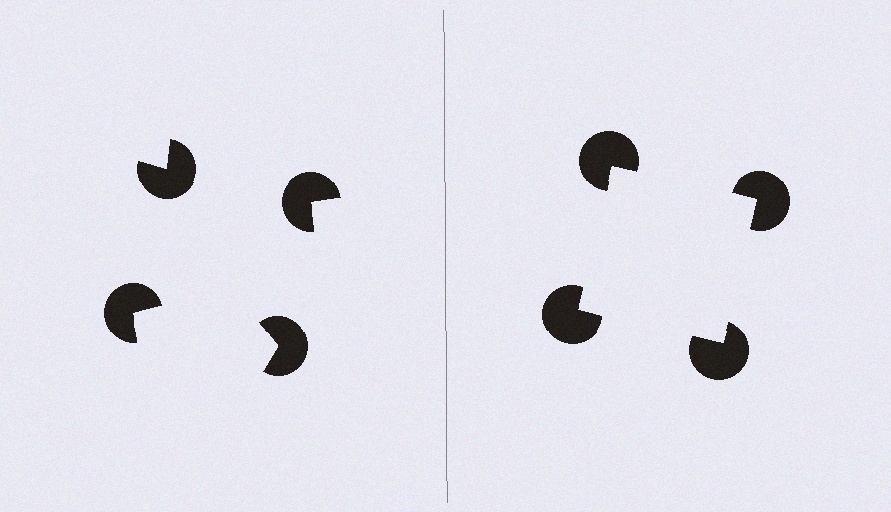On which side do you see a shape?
An illusory square appears on the right side. On the left side the wedge cuts are rotated, so no coherent shape forms.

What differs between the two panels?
The pac-man discs are positioned identically on both sides; only the wedge orientations differ. On the right they align to a square; on the left they are misaligned.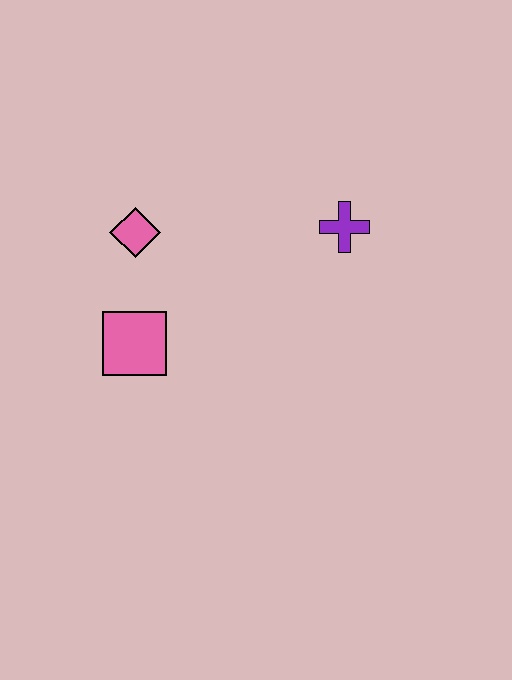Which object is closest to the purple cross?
The pink diamond is closest to the purple cross.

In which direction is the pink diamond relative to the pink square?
The pink diamond is above the pink square.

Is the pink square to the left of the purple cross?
Yes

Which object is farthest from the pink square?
The purple cross is farthest from the pink square.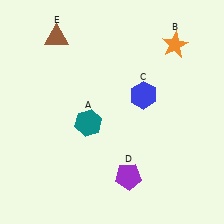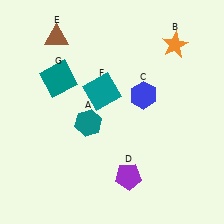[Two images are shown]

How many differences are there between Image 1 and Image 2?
There are 2 differences between the two images.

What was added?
A teal square (F), a teal square (G) were added in Image 2.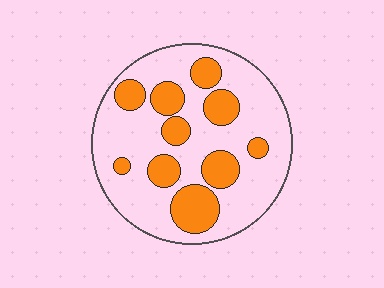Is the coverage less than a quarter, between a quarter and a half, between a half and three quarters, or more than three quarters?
Between a quarter and a half.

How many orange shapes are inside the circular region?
10.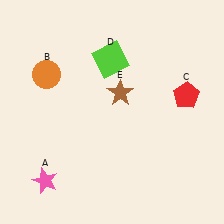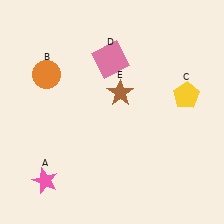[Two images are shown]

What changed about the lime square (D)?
In Image 1, D is lime. In Image 2, it changed to pink.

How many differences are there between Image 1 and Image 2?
There are 2 differences between the two images.